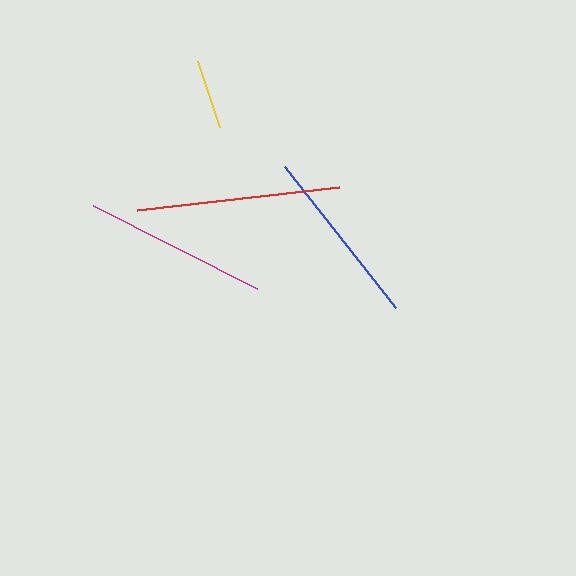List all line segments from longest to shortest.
From longest to shortest: red, magenta, blue, yellow.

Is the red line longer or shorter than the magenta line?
The red line is longer than the magenta line.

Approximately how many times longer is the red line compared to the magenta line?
The red line is approximately 1.1 times the length of the magenta line.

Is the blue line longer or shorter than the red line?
The red line is longer than the blue line.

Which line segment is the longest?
The red line is the longest at approximately 203 pixels.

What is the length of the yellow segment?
The yellow segment is approximately 69 pixels long.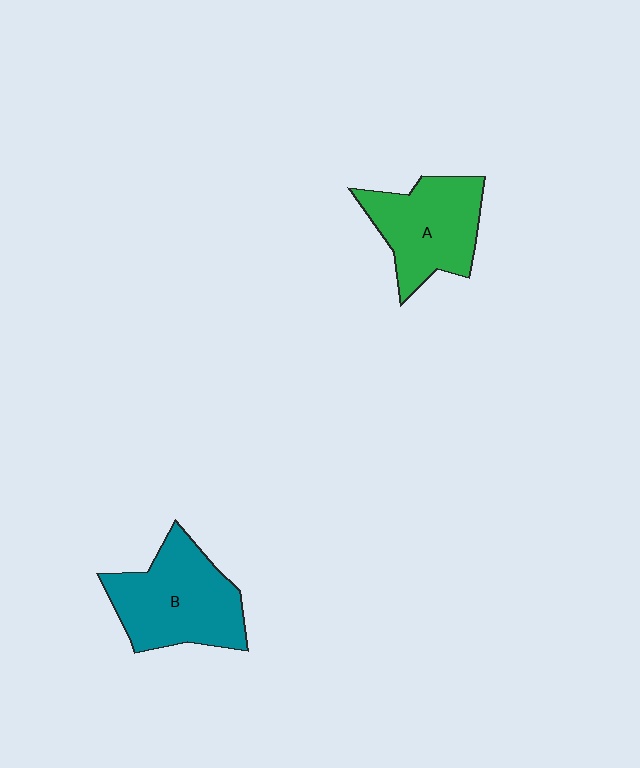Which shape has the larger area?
Shape B (teal).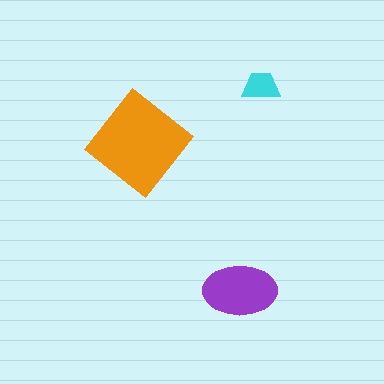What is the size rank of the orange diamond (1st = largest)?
1st.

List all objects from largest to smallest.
The orange diamond, the purple ellipse, the cyan trapezoid.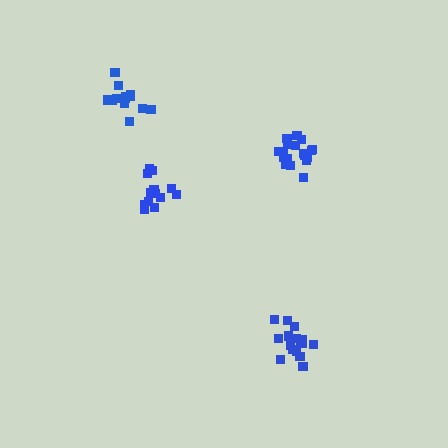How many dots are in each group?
Group 1: 17 dots, Group 2: 18 dots, Group 3: 15 dots, Group 4: 14 dots (64 total).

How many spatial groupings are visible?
There are 4 spatial groupings.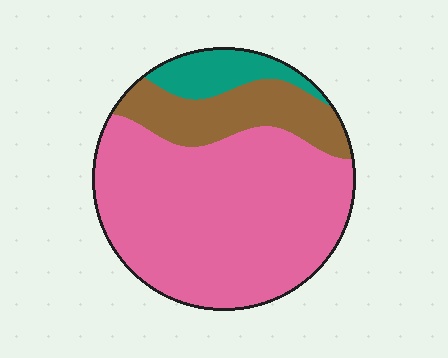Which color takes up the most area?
Pink, at roughly 70%.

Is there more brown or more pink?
Pink.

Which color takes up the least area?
Teal, at roughly 10%.